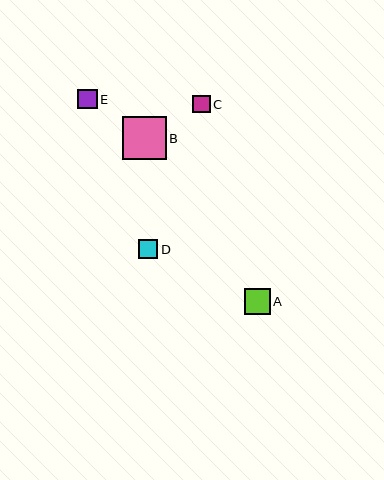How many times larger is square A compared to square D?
Square A is approximately 1.3 times the size of square D.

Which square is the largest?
Square B is the largest with a size of approximately 44 pixels.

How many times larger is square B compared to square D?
Square B is approximately 2.3 times the size of square D.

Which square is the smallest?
Square C is the smallest with a size of approximately 17 pixels.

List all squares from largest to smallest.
From largest to smallest: B, A, E, D, C.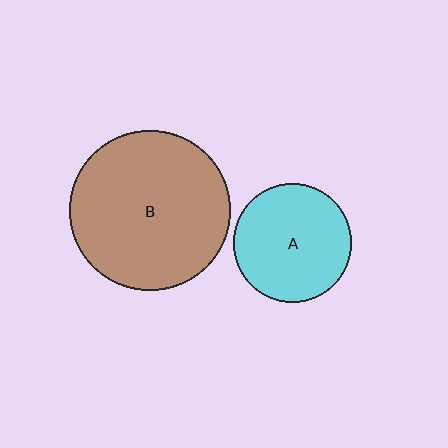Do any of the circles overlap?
No, none of the circles overlap.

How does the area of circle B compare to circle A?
Approximately 1.8 times.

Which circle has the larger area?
Circle B (brown).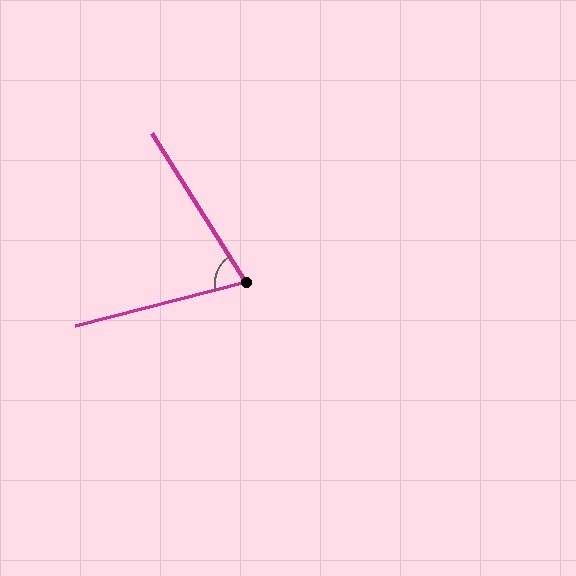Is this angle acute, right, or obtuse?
It is acute.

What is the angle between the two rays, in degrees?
Approximately 72 degrees.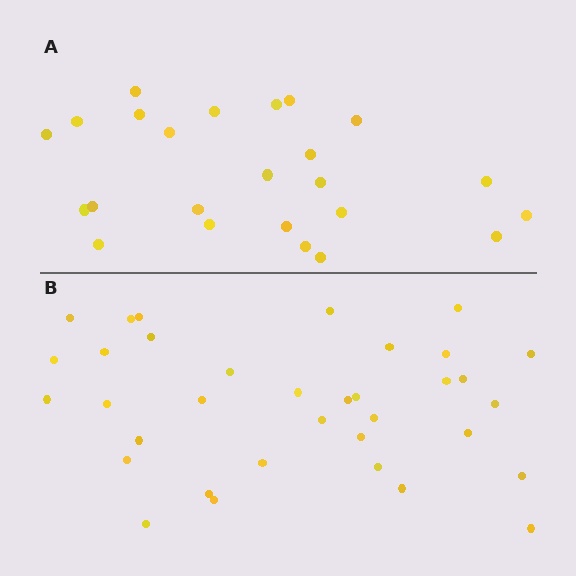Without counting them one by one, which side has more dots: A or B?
Region B (the bottom region) has more dots.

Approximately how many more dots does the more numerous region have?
Region B has roughly 12 or so more dots than region A.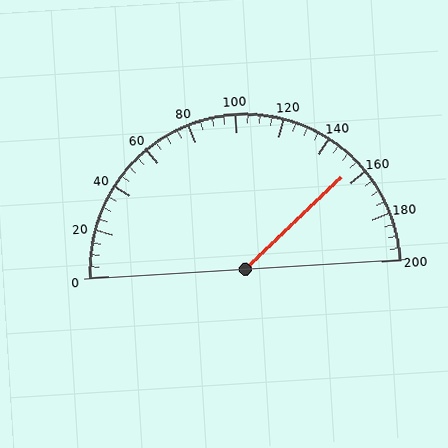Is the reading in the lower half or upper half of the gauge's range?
The reading is in the upper half of the range (0 to 200).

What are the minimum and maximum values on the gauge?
The gauge ranges from 0 to 200.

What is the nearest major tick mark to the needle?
The nearest major tick mark is 160.